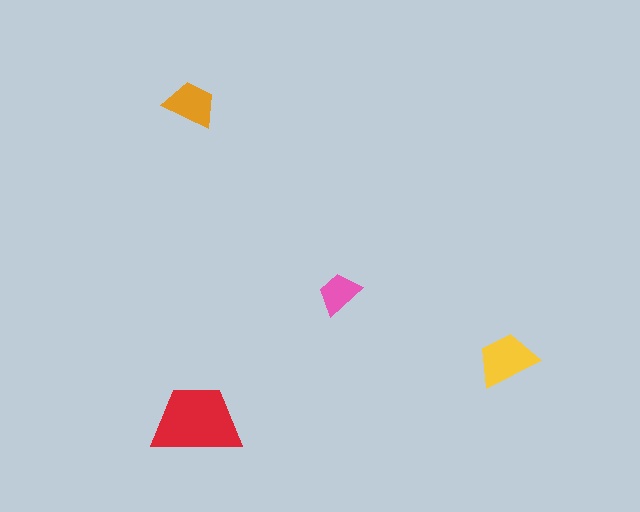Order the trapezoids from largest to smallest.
the red one, the yellow one, the orange one, the pink one.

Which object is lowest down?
The red trapezoid is bottommost.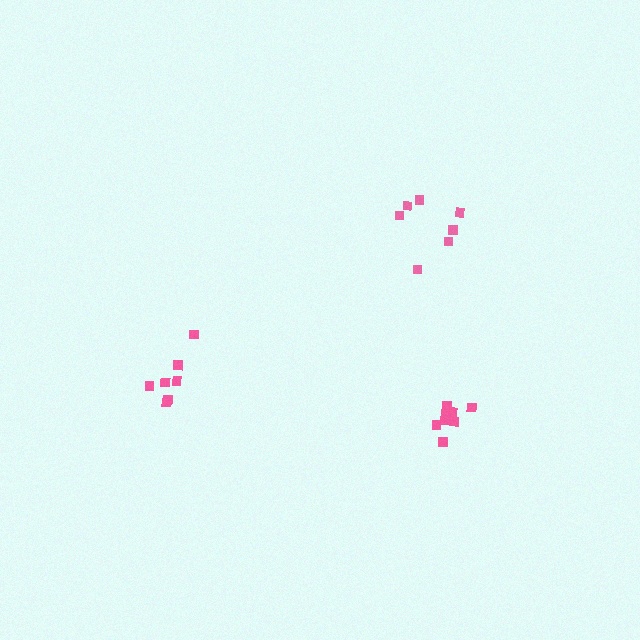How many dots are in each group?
Group 1: 7 dots, Group 2: 8 dots, Group 3: 7 dots (22 total).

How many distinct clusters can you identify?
There are 3 distinct clusters.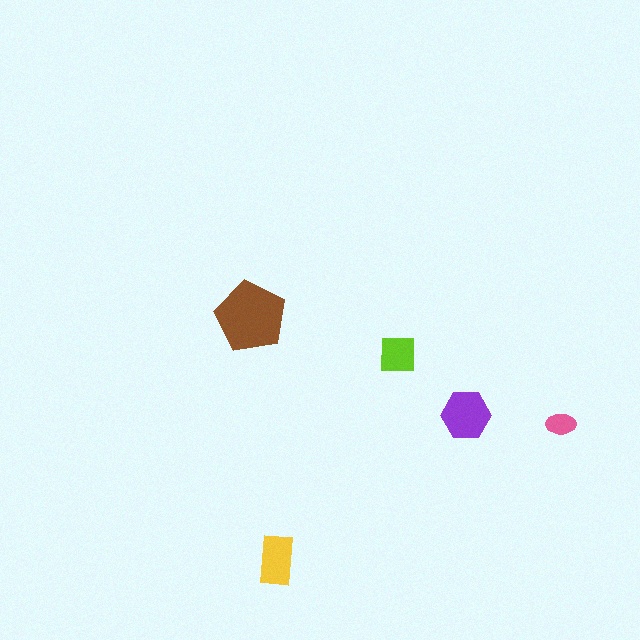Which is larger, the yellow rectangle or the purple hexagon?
The purple hexagon.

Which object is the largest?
The brown pentagon.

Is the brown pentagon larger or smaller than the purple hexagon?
Larger.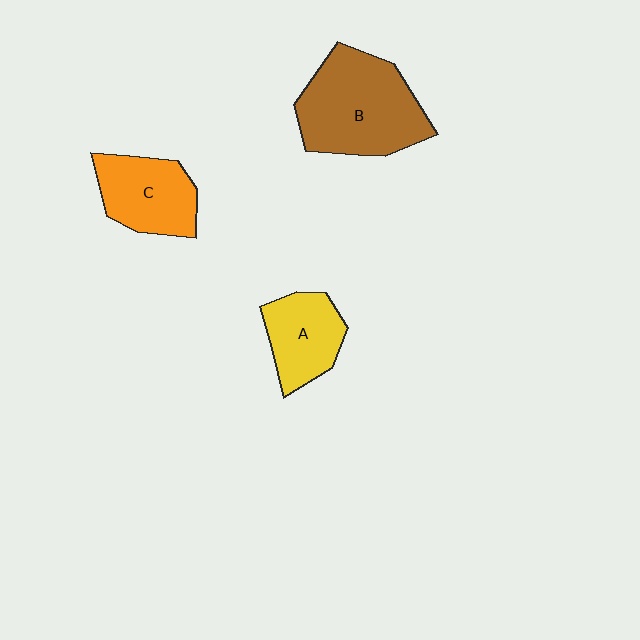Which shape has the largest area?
Shape B (brown).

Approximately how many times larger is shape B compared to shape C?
Approximately 1.6 times.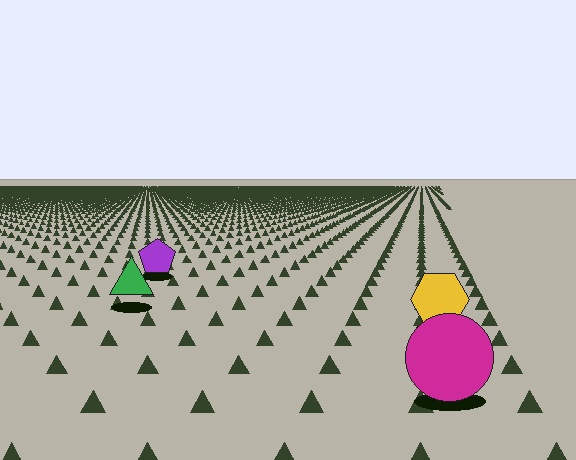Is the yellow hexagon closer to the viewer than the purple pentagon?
Yes. The yellow hexagon is closer — you can tell from the texture gradient: the ground texture is coarser near it.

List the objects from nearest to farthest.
From nearest to farthest: the magenta circle, the yellow hexagon, the green triangle, the purple pentagon.